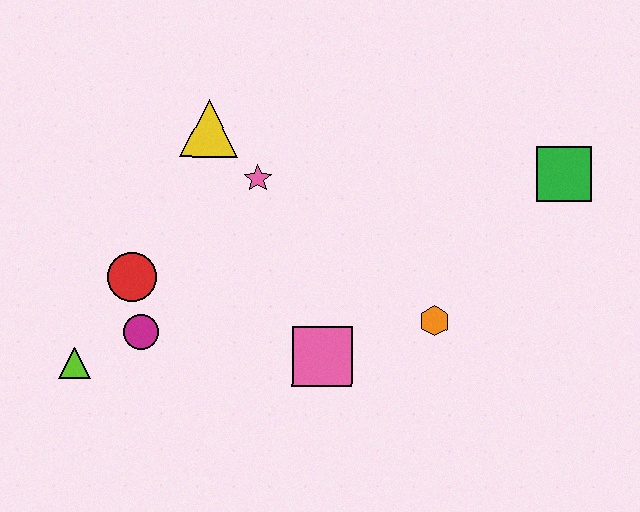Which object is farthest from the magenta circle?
The green square is farthest from the magenta circle.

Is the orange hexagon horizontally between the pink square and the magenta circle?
No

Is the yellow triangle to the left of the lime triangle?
No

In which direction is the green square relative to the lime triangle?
The green square is to the right of the lime triangle.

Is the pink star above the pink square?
Yes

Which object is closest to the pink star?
The yellow triangle is closest to the pink star.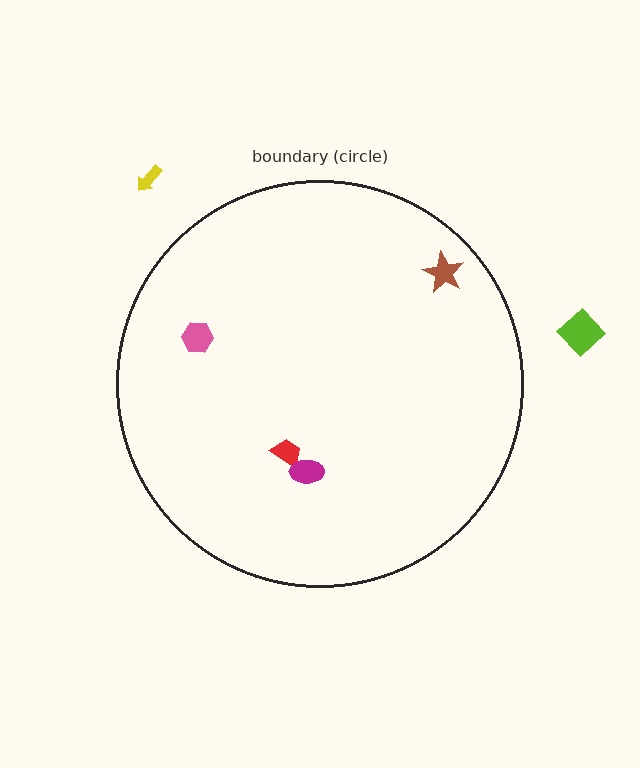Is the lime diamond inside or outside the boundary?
Outside.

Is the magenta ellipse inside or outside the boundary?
Inside.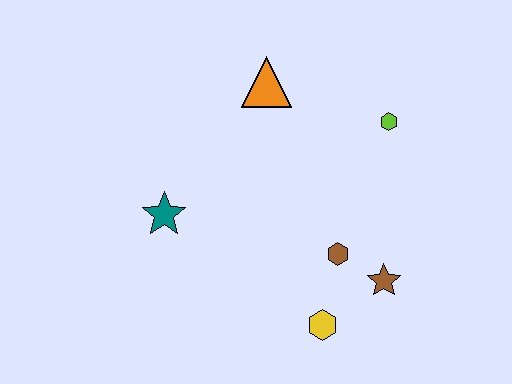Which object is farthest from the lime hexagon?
The teal star is farthest from the lime hexagon.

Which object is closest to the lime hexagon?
The orange triangle is closest to the lime hexagon.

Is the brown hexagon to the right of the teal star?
Yes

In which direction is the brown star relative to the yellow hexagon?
The brown star is to the right of the yellow hexagon.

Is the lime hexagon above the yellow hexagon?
Yes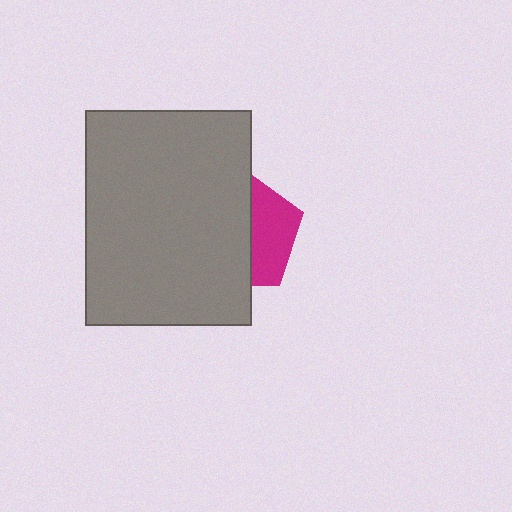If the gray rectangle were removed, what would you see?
You would see the complete magenta pentagon.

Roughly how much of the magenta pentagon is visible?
A small part of it is visible (roughly 38%).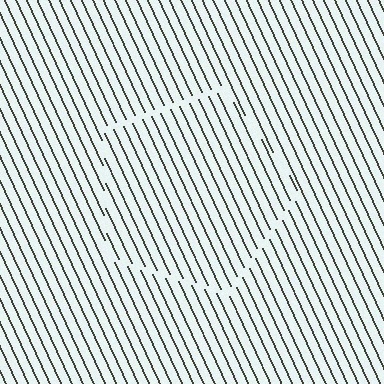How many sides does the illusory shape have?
5 sides — the line-ends trace a pentagon.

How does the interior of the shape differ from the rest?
The interior of the shape contains the same grating, shifted by half a period — the contour is defined by the phase discontinuity where line-ends from the inner and outer gratings abut.